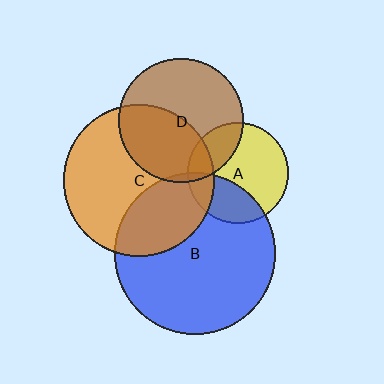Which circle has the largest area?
Circle B (blue).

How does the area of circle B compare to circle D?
Approximately 1.7 times.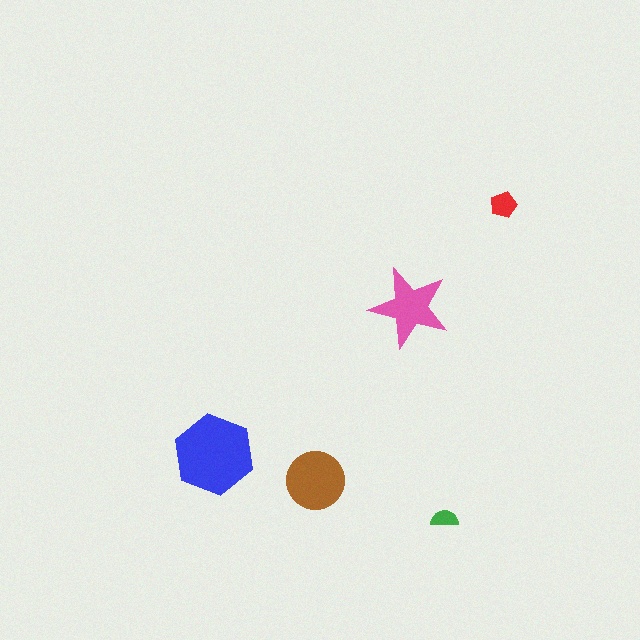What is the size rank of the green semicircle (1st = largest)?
5th.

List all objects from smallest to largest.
The green semicircle, the red pentagon, the pink star, the brown circle, the blue hexagon.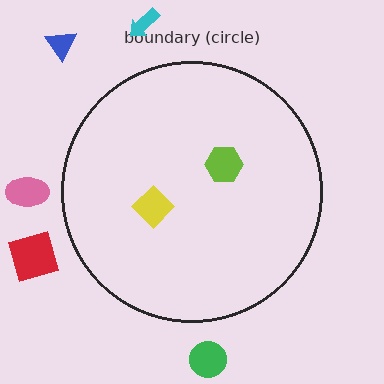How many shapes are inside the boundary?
2 inside, 5 outside.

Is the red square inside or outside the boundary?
Outside.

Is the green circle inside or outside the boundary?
Outside.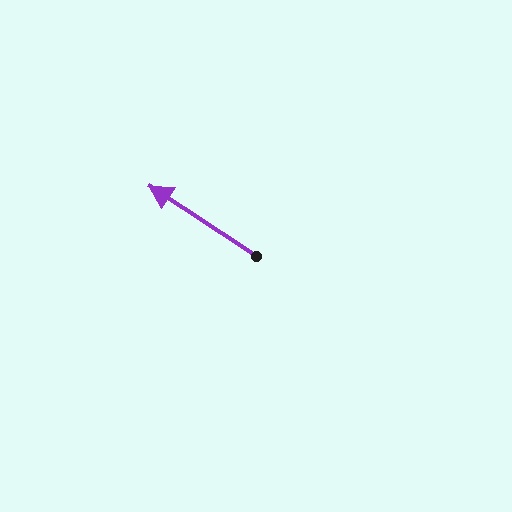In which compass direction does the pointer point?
Northwest.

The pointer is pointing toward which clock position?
Roughly 10 o'clock.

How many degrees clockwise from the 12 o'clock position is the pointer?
Approximately 303 degrees.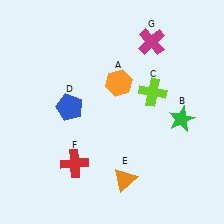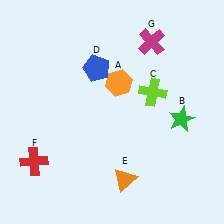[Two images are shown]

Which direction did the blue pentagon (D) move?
The blue pentagon (D) moved up.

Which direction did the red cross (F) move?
The red cross (F) moved left.